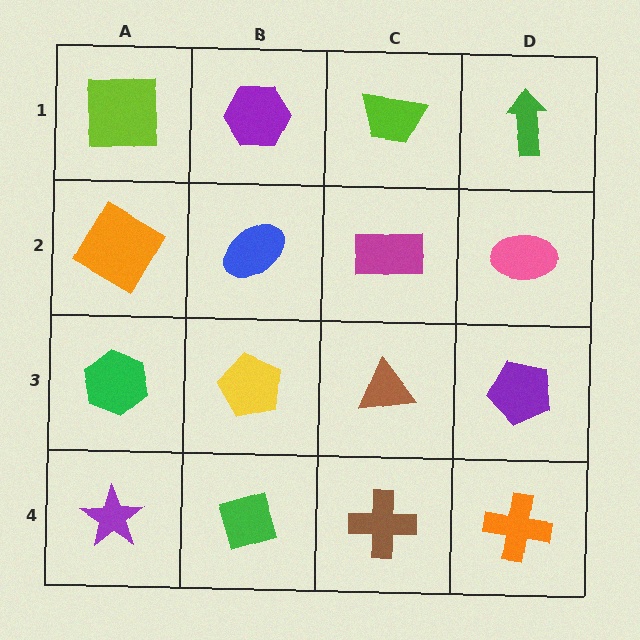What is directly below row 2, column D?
A purple pentagon.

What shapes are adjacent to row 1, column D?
A pink ellipse (row 2, column D), a lime trapezoid (row 1, column C).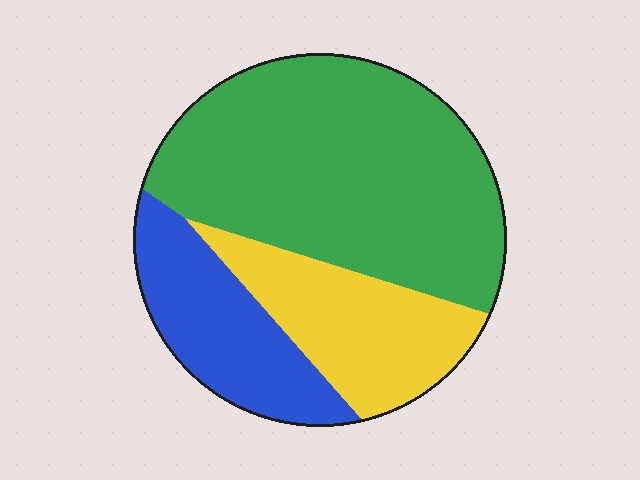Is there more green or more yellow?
Green.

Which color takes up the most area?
Green, at roughly 55%.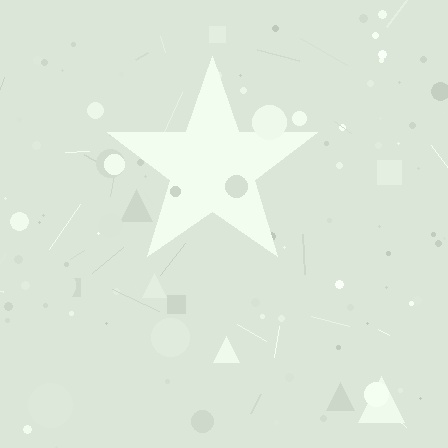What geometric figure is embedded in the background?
A star is embedded in the background.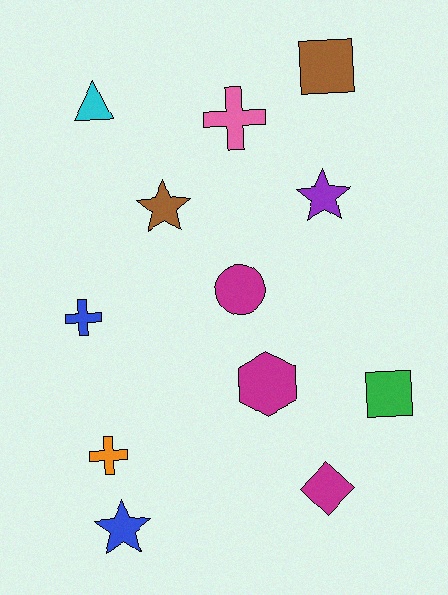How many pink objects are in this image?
There is 1 pink object.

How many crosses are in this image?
There are 3 crosses.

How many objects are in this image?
There are 12 objects.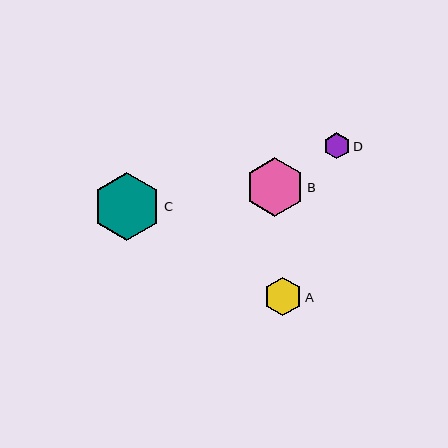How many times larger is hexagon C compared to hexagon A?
Hexagon C is approximately 1.8 times the size of hexagon A.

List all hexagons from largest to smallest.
From largest to smallest: C, B, A, D.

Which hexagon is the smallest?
Hexagon D is the smallest with a size of approximately 26 pixels.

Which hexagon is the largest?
Hexagon C is the largest with a size of approximately 67 pixels.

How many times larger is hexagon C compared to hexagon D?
Hexagon C is approximately 2.6 times the size of hexagon D.